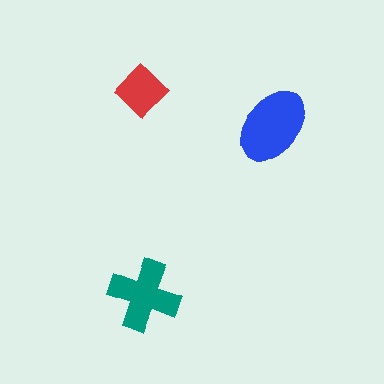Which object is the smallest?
The red diamond.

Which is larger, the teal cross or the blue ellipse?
The blue ellipse.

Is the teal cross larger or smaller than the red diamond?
Larger.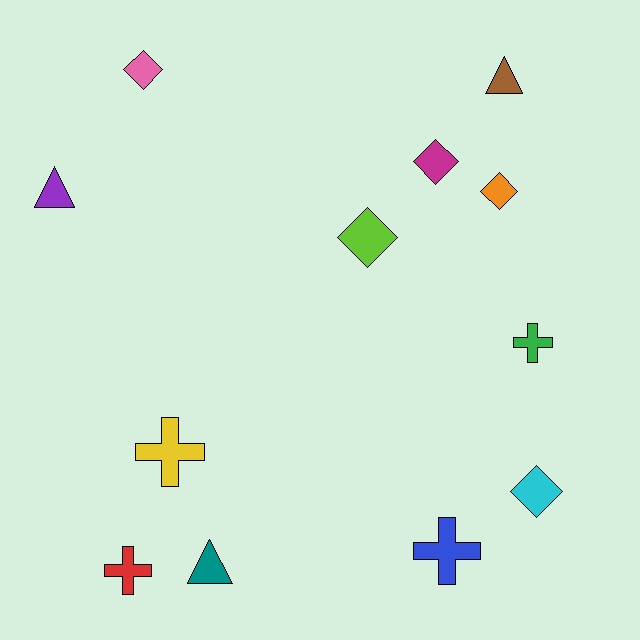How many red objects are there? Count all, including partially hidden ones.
There is 1 red object.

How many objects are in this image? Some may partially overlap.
There are 12 objects.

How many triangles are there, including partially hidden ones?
There are 3 triangles.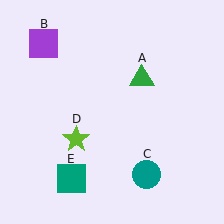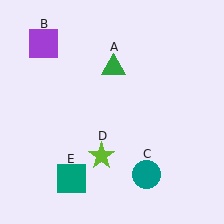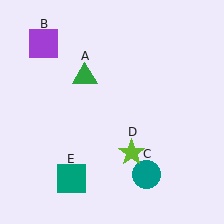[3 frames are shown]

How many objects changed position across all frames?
2 objects changed position: green triangle (object A), lime star (object D).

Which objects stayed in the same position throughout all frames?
Purple square (object B) and teal circle (object C) and teal square (object E) remained stationary.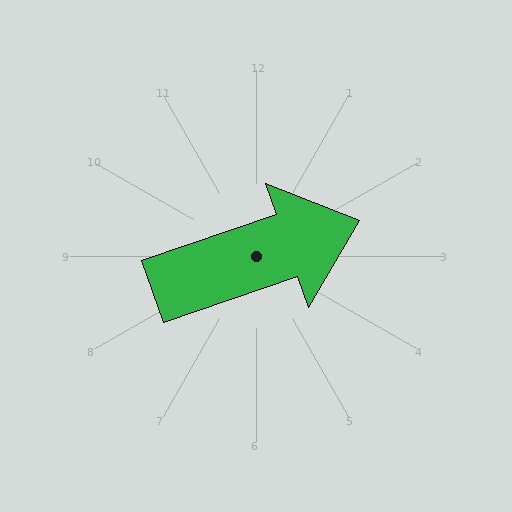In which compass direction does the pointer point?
East.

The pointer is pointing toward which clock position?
Roughly 2 o'clock.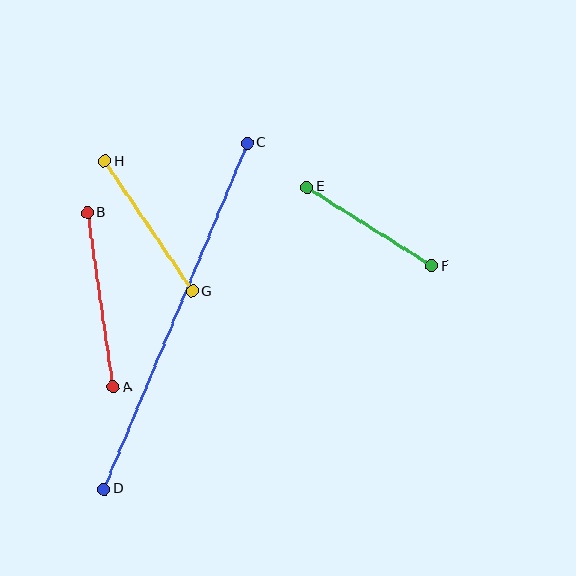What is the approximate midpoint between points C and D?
The midpoint is at approximately (176, 316) pixels.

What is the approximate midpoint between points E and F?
The midpoint is at approximately (369, 226) pixels.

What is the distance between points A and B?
The distance is approximately 176 pixels.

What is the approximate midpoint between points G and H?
The midpoint is at approximately (148, 226) pixels.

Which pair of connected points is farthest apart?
Points C and D are farthest apart.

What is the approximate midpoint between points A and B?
The midpoint is at approximately (100, 300) pixels.